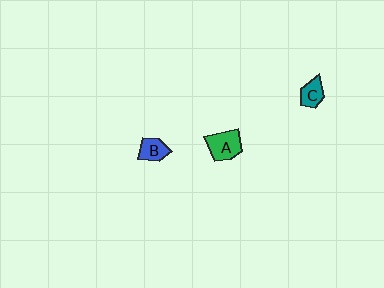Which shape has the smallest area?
Shape C (teal).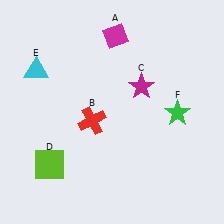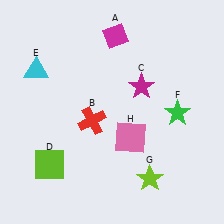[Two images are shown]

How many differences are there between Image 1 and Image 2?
There are 2 differences between the two images.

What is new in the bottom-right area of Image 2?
A lime star (G) was added in the bottom-right area of Image 2.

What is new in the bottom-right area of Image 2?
A pink square (H) was added in the bottom-right area of Image 2.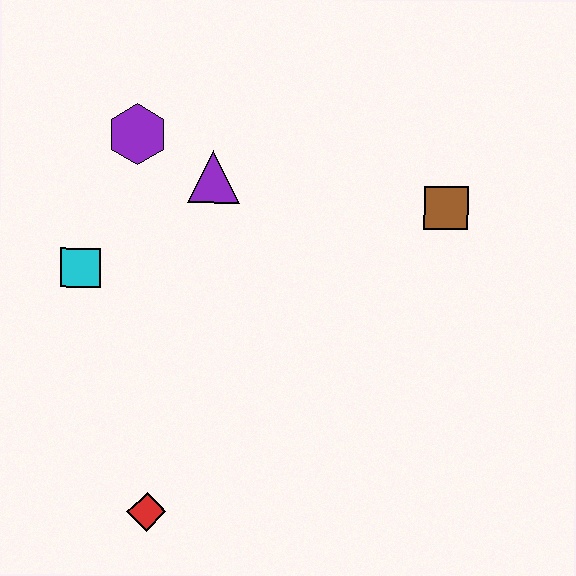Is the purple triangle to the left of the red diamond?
No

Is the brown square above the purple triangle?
No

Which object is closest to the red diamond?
The cyan square is closest to the red diamond.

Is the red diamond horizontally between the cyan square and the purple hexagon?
No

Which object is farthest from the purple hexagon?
The red diamond is farthest from the purple hexagon.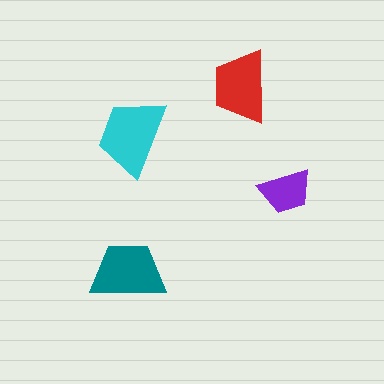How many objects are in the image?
There are 4 objects in the image.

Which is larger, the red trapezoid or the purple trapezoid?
The red one.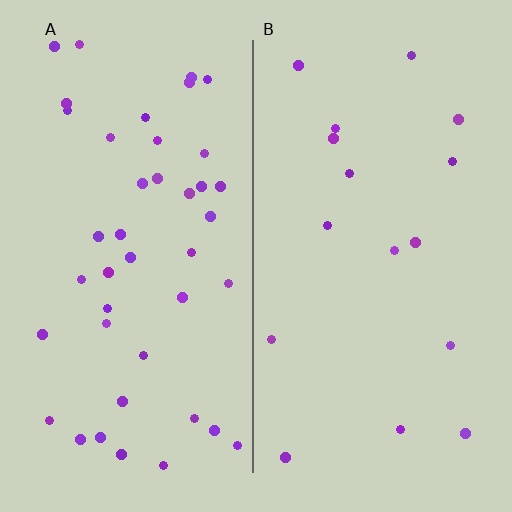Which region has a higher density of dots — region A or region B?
A (the left).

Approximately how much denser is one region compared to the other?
Approximately 2.6× — region A over region B.